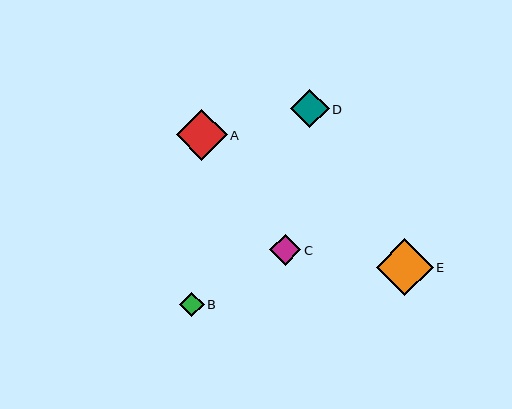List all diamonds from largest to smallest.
From largest to smallest: E, A, D, C, B.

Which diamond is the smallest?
Diamond B is the smallest with a size of approximately 24 pixels.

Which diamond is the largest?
Diamond E is the largest with a size of approximately 57 pixels.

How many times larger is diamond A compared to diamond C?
Diamond A is approximately 1.6 times the size of diamond C.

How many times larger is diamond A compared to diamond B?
Diamond A is approximately 2.1 times the size of diamond B.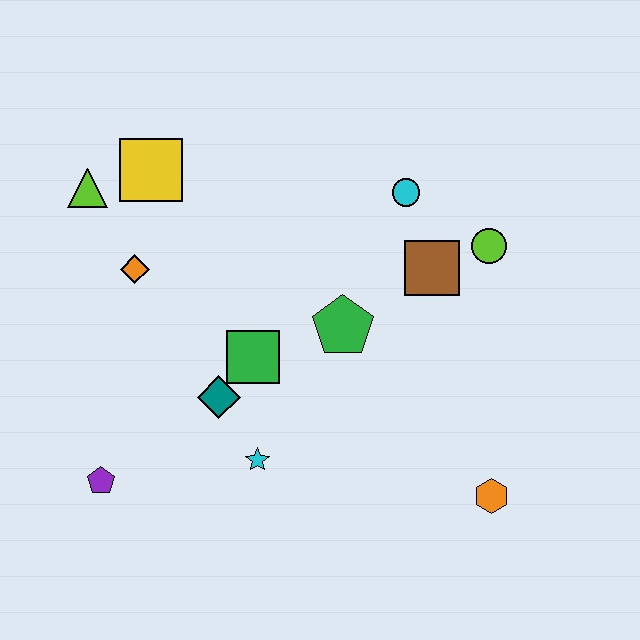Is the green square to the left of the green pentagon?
Yes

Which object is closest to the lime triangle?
The yellow square is closest to the lime triangle.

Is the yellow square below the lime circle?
No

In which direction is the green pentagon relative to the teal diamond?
The green pentagon is to the right of the teal diamond.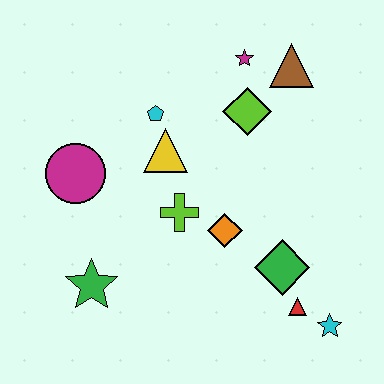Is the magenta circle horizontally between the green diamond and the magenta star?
No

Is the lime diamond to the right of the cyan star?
No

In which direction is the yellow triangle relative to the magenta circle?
The yellow triangle is to the right of the magenta circle.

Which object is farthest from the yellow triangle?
The cyan star is farthest from the yellow triangle.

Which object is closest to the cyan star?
The red triangle is closest to the cyan star.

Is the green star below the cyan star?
No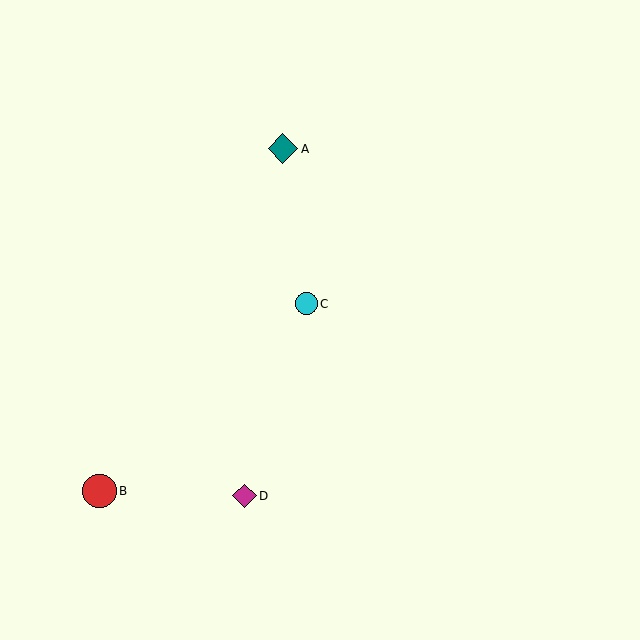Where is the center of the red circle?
The center of the red circle is at (99, 491).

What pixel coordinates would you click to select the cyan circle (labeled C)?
Click at (306, 304) to select the cyan circle C.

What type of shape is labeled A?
Shape A is a teal diamond.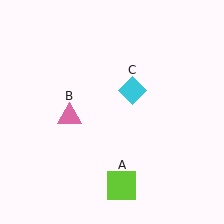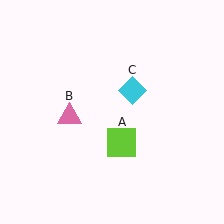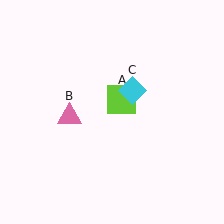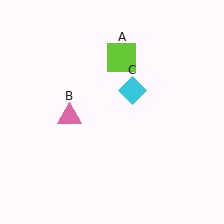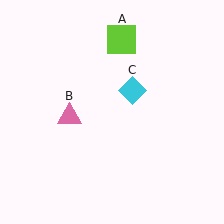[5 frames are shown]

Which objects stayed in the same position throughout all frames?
Pink triangle (object B) and cyan diamond (object C) remained stationary.